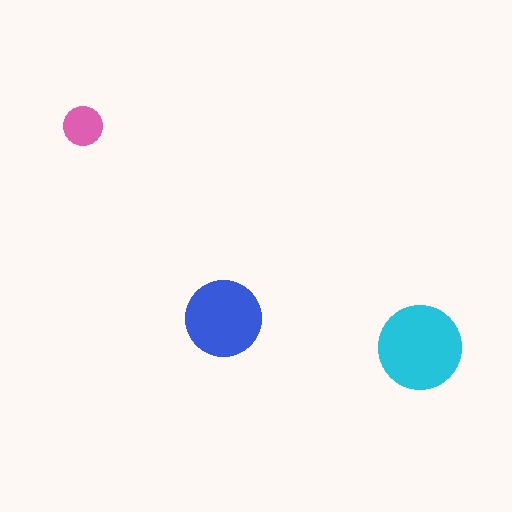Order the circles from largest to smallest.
the cyan one, the blue one, the pink one.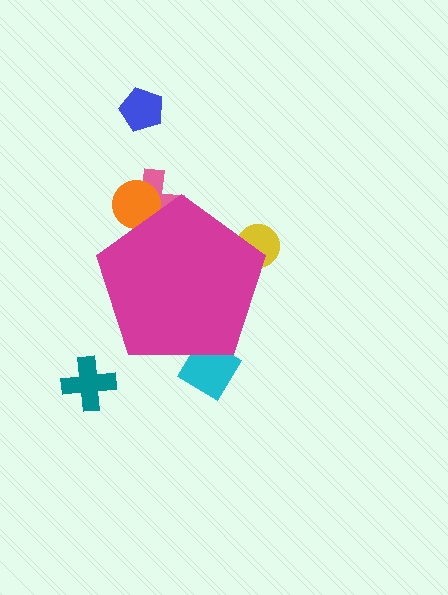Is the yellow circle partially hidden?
Yes, the yellow circle is partially hidden behind the magenta pentagon.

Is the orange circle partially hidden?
Yes, the orange circle is partially hidden behind the magenta pentagon.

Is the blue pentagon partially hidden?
No, the blue pentagon is fully visible.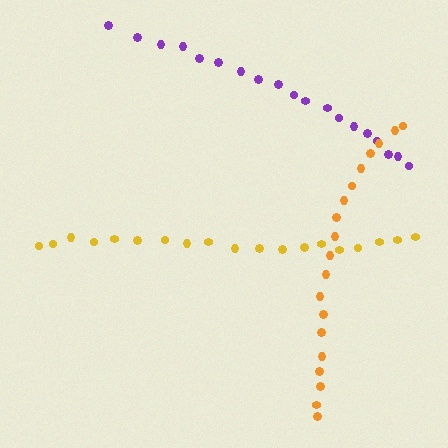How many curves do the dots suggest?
There are 3 distinct paths.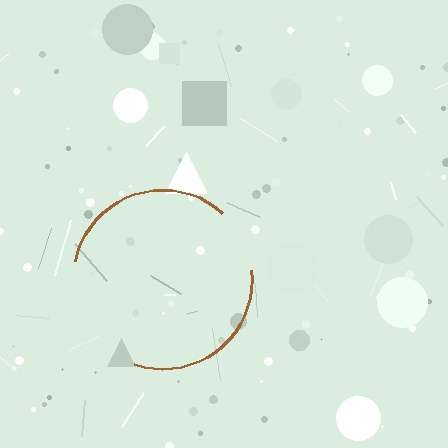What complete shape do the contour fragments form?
The contour fragments form a circle.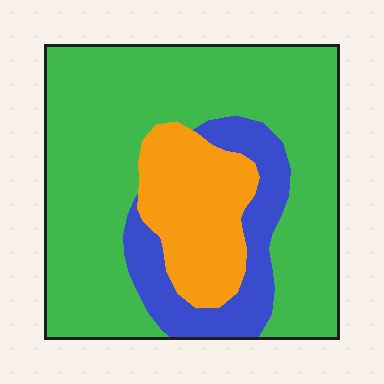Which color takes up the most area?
Green, at roughly 65%.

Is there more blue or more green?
Green.